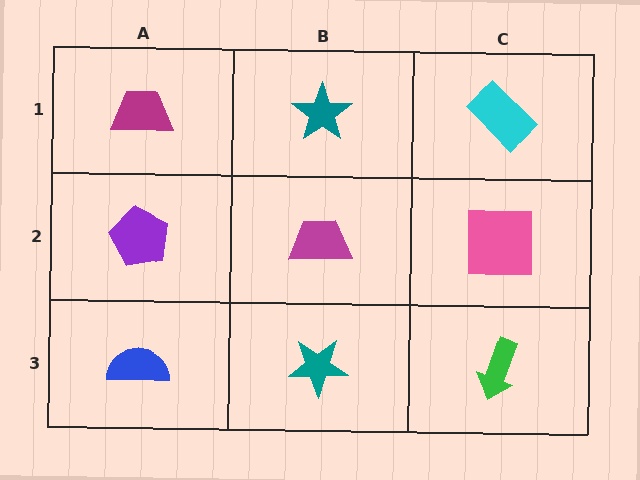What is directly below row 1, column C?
A pink square.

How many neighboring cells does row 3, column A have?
2.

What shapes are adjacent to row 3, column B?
A magenta trapezoid (row 2, column B), a blue semicircle (row 3, column A), a green arrow (row 3, column C).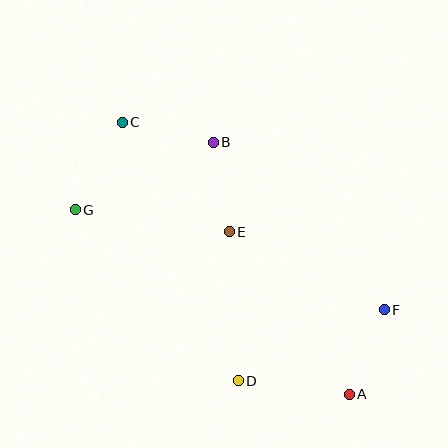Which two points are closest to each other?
Points A and F are closest to each other.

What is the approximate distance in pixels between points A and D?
The distance between A and D is approximately 112 pixels.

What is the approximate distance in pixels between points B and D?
The distance between B and D is approximately 240 pixels.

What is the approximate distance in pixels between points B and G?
The distance between B and G is approximately 153 pixels.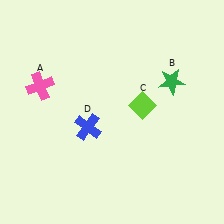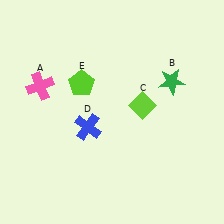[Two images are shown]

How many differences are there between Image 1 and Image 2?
There is 1 difference between the two images.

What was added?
A lime pentagon (E) was added in Image 2.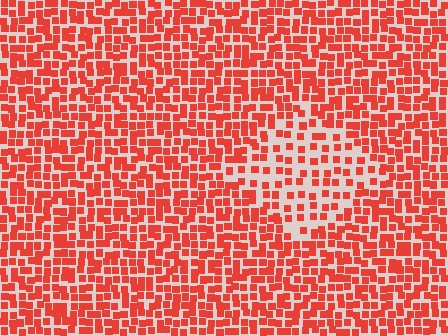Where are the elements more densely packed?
The elements are more densely packed outside the diamond boundary.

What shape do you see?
I see a diamond.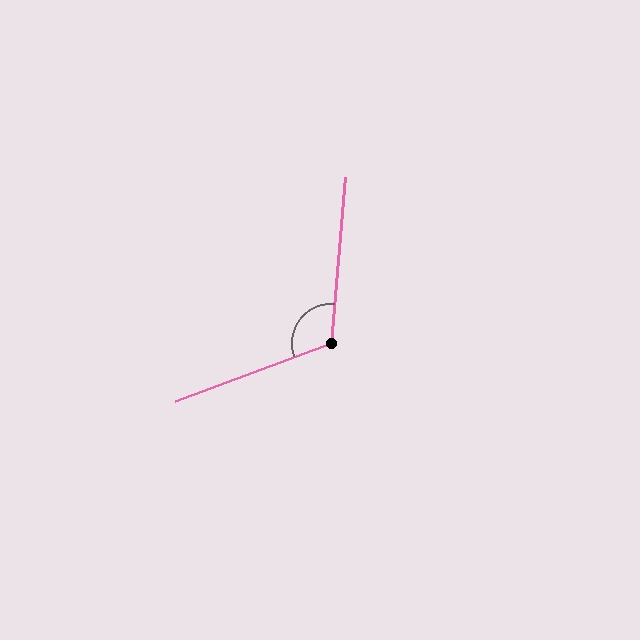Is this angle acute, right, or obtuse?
It is obtuse.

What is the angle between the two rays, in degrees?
Approximately 115 degrees.